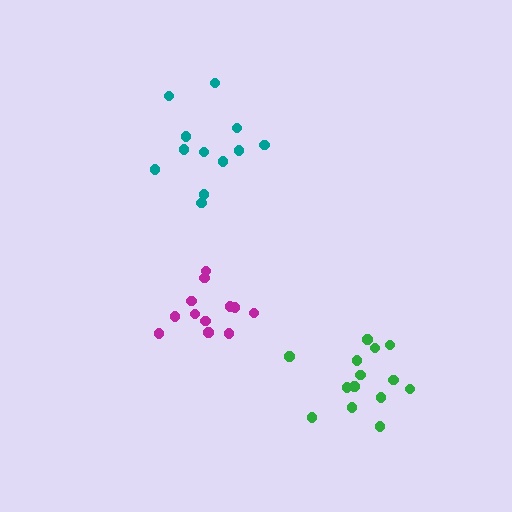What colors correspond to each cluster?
The clusters are colored: green, teal, magenta.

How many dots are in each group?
Group 1: 14 dots, Group 2: 12 dots, Group 3: 12 dots (38 total).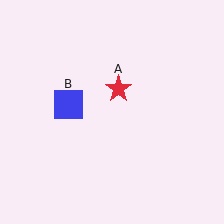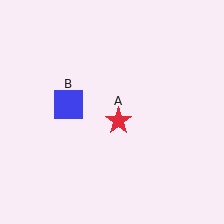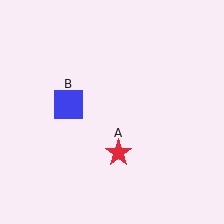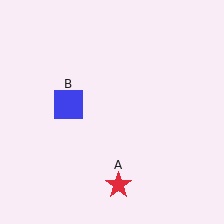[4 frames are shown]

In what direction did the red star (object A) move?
The red star (object A) moved down.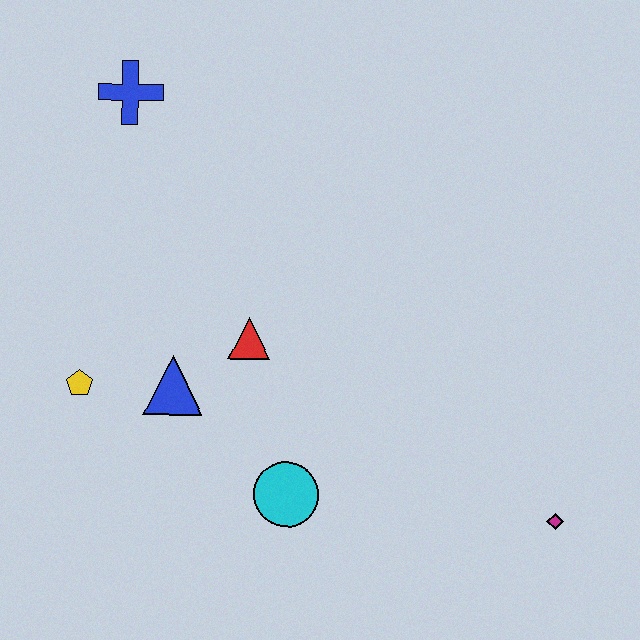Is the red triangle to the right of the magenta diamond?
No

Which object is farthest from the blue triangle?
The magenta diamond is farthest from the blue triangle.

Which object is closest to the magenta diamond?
The cyan circle is closest to the magenta diamond.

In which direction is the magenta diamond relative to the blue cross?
The magenta diamond is to the right of the blue cross.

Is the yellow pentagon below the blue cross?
Yes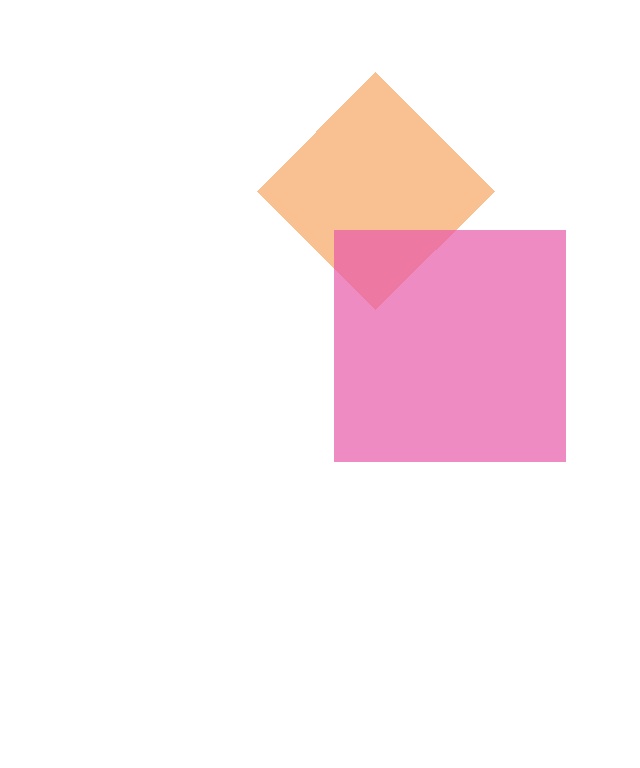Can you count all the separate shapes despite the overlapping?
Yes, there are 2 separate shapes.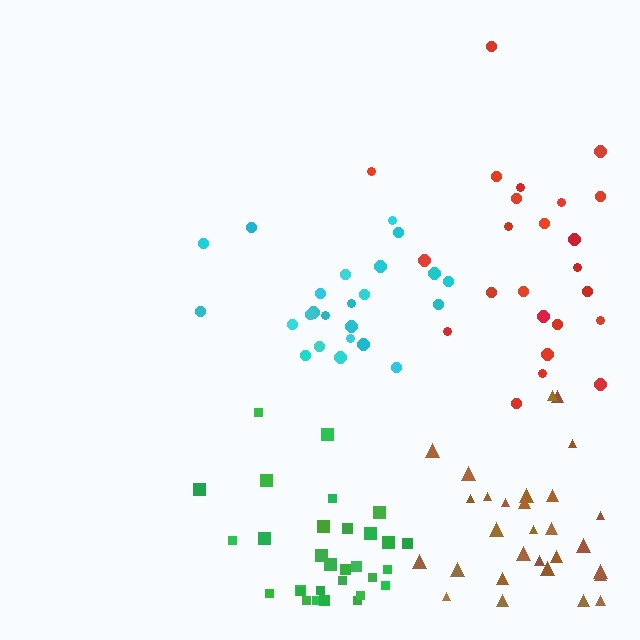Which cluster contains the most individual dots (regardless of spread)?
Green (30).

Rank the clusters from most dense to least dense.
green, cyan, brown, red.